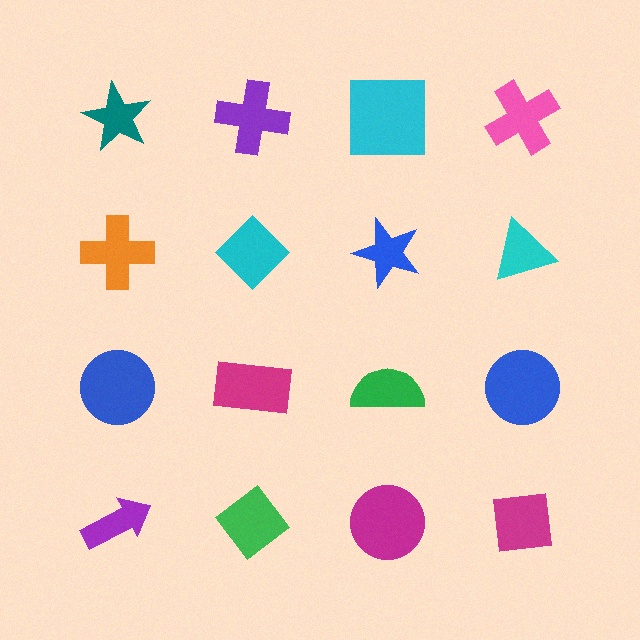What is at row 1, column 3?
A cyan square.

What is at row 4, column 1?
A purple arrow.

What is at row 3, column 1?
A blue circle.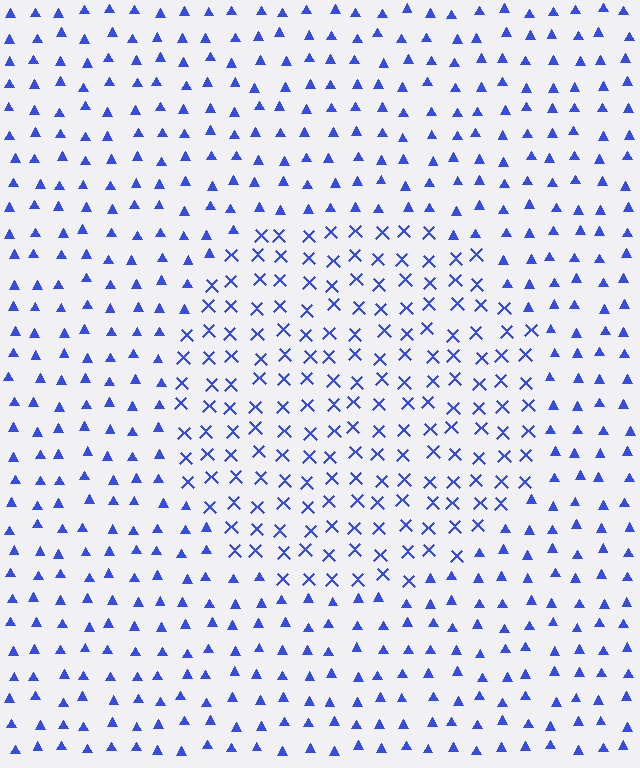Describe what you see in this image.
The image is filled with small blue elements arranged in a uniform grid. A circle-shaped region contains X marks, while the surrounding area contains triangles. The boundary is defined purely by the change in element shape.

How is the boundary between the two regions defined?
The boundary is defined by a change in element shape: X marks inside vs. triangles outside. All elements share the same color and spacing.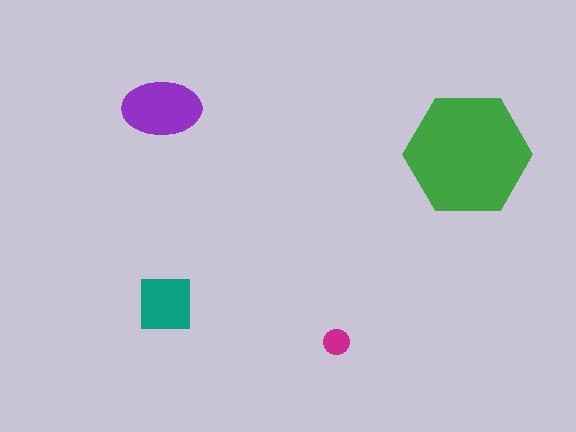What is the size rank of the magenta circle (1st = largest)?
4th.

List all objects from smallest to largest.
The magenta circle, the teal square, the purple ellipse, the green hexagon.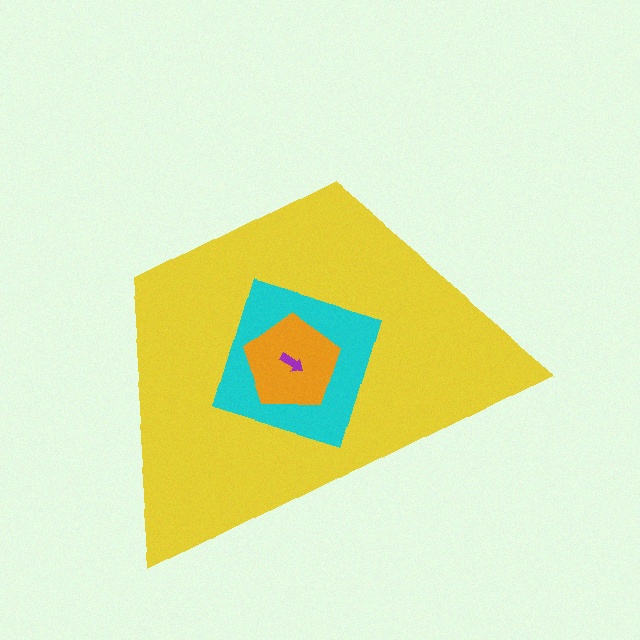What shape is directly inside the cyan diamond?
The orange pentagon.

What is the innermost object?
The purple arrow.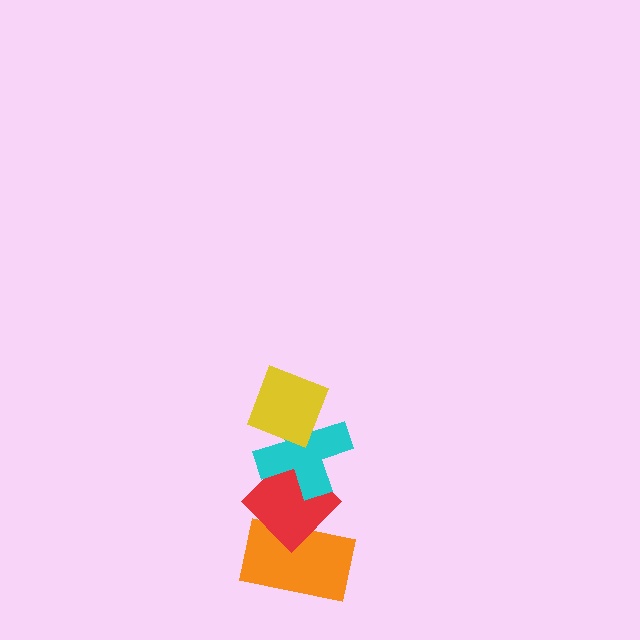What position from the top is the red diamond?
The red diamond is 3rd from the top.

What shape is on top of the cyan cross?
The yellow diamond is on top of the cyan cross.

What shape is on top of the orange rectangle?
The red diamond is on top of the orange rectangle.